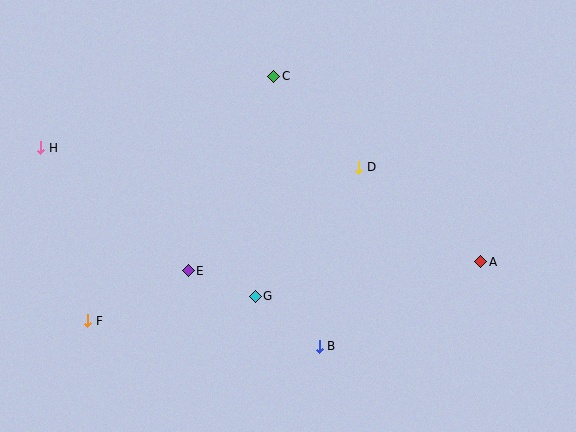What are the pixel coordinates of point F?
Point F is at (88, 321).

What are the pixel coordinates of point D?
Point D is at (359, 167).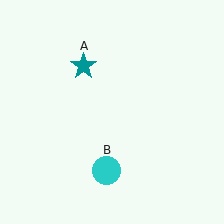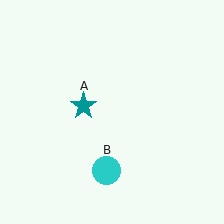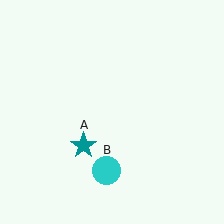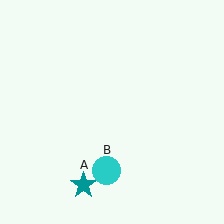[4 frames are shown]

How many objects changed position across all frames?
1 object changed position: teal star (object A).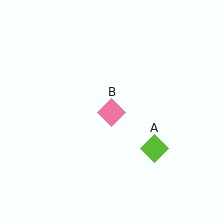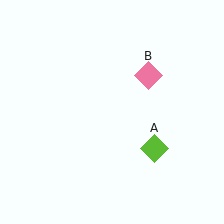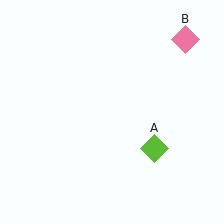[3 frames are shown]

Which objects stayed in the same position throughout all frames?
Lime diamond (object A) remained stationary.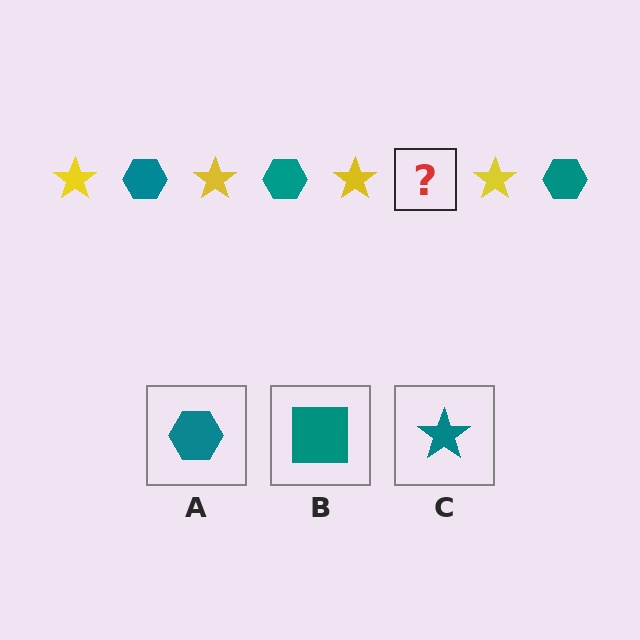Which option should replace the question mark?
Option A.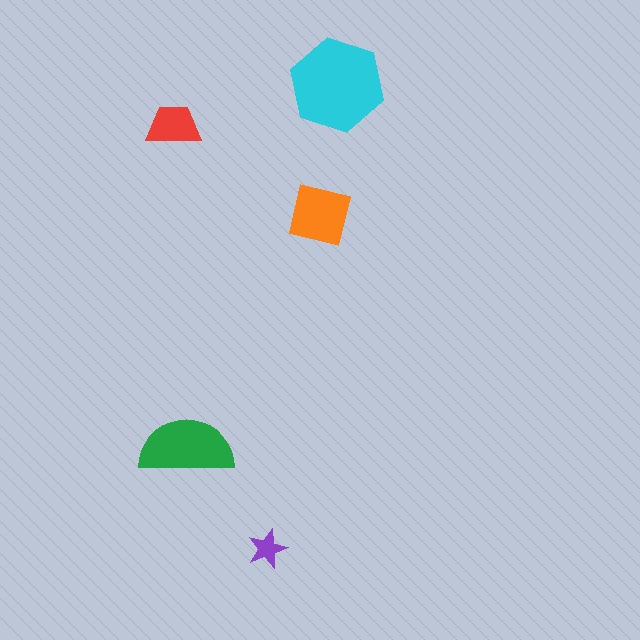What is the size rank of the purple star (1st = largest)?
5th.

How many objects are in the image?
There are 5 objects in the image.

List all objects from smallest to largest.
The purple star, the red trapezoid, the orange square, the green semicircle, the cyan hexagon.